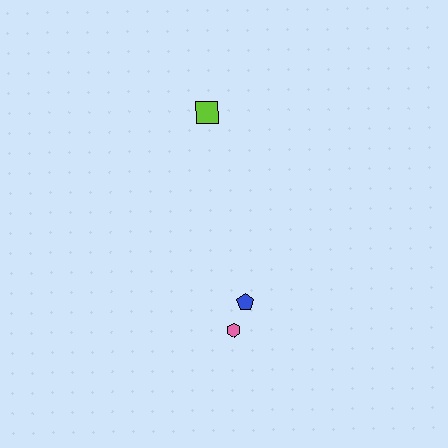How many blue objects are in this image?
There is 1 blue object.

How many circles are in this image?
There are no circles.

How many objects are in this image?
There are 3 objects.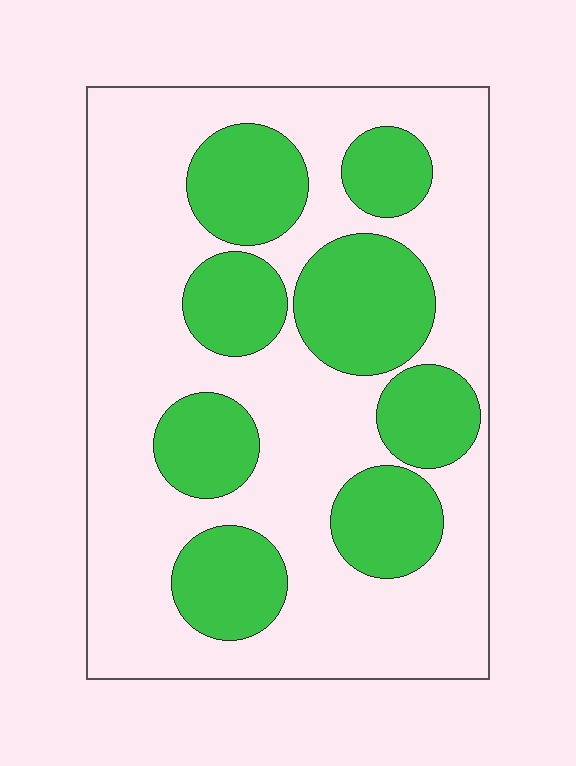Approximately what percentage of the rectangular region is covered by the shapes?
Approximately 35%.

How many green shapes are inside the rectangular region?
8.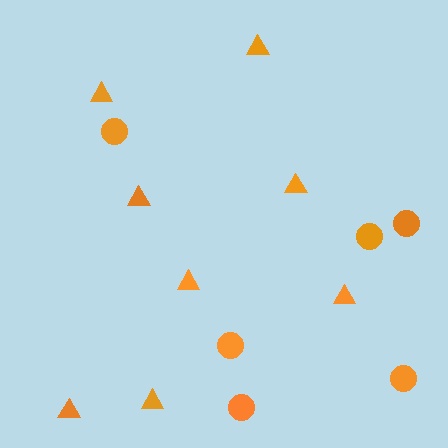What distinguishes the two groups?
There are 2 groups: one group of triangles (8) and one group of circles (6).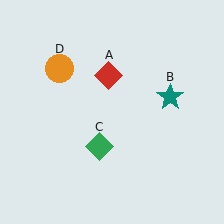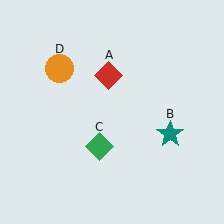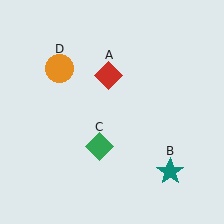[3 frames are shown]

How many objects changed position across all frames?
1 object changed position: teal star (object B).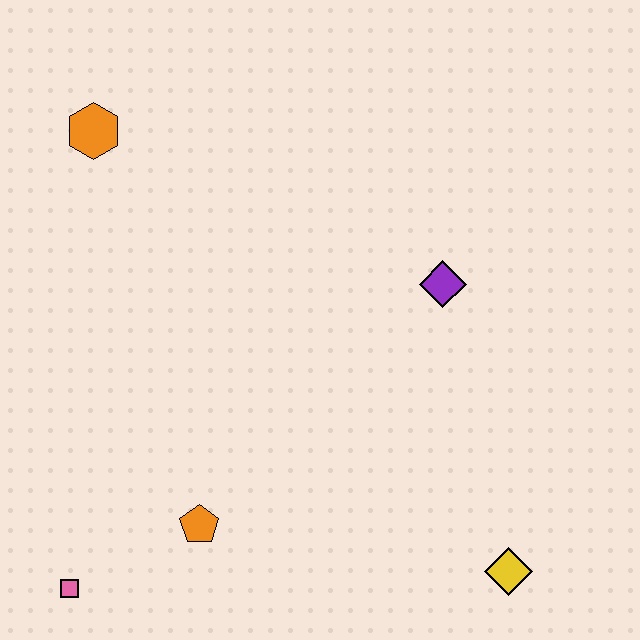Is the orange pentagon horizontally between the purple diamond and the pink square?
Yes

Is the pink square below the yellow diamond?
Yes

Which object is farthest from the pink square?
The purple diamond is farthest from the pink square.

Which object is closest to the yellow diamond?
The purple diamond is closest to the yellow diamond.